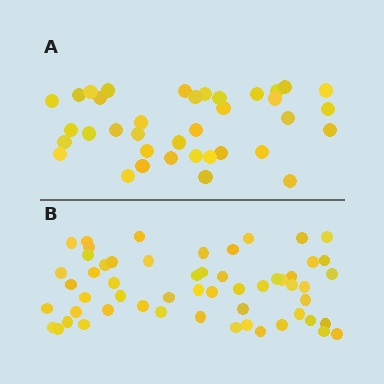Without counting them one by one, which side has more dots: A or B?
Region B (the bottom region) has more dots.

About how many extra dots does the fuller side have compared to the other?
Region B has approximately 20 more dots than region A.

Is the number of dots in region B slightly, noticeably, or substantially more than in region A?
Region B has substantially more. The ratio is roughly 1.5 to 1.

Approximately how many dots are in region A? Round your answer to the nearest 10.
About 40 dots. (The exact count is 37, which rounds to 40.)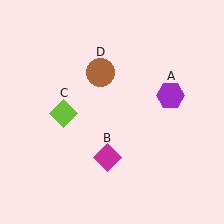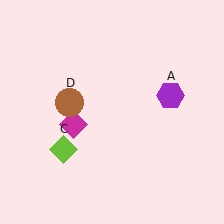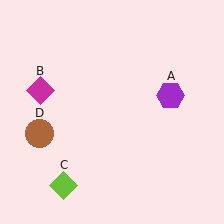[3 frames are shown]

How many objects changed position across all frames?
3 objects changed position: magenta diamond (object B), lime diamond (object C), brown circle (object D).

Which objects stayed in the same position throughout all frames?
Purple hexagon (object A) remained stationary.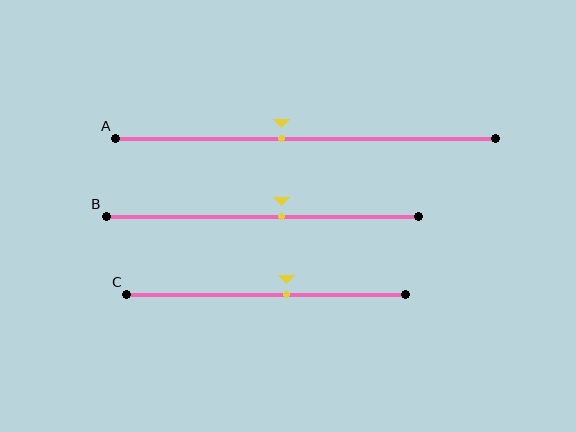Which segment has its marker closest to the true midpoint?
Segment B has its marker closest to the true midpoint.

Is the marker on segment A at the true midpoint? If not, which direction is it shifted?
No, the marker on segment A is shifted to the left by about 6% of the segment length.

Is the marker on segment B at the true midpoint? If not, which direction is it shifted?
No, the marker on segment B is shifted to the right by about 6% of the segment length.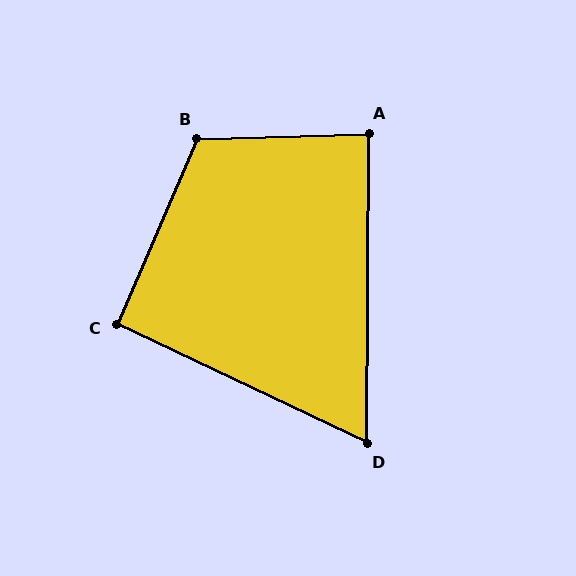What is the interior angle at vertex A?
Approximately 88 degrees (approximately right).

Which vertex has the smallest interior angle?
D, at approximately 65 degrees.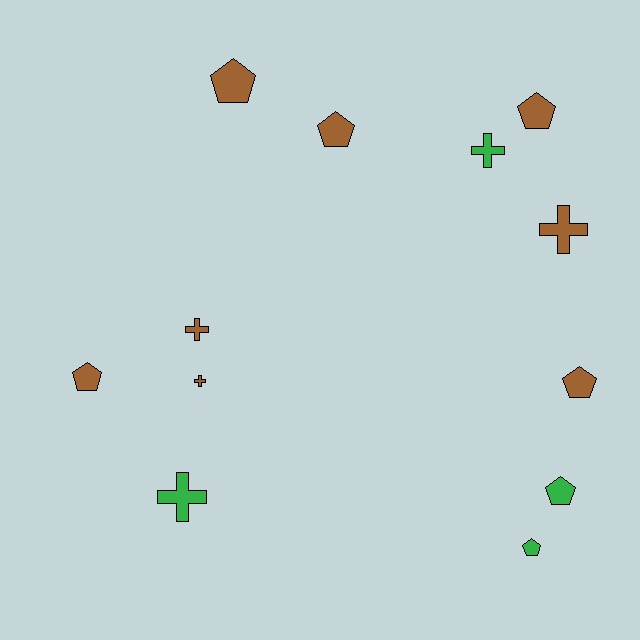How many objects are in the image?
There are 12 objects.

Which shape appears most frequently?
Pentagon, with 7 objects.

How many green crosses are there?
There are 2 green crosses.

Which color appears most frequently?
Brown, with 8 objects.